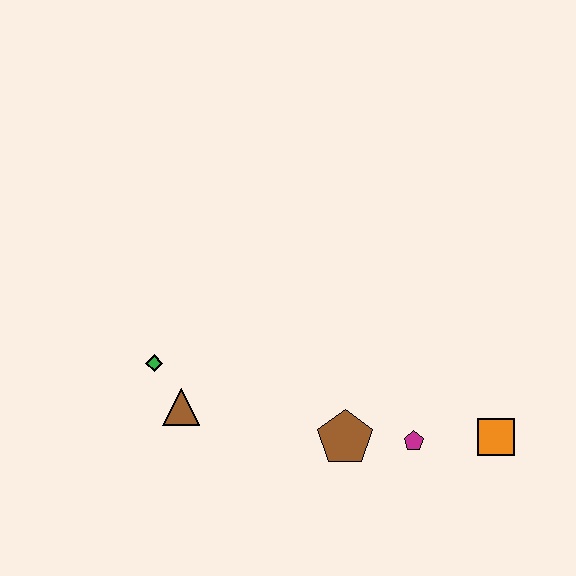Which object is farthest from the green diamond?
The orange square is farthest from the green diamond.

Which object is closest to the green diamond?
The brown triangle is closest to the green diamond.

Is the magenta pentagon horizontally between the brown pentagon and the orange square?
Yes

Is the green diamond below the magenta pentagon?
No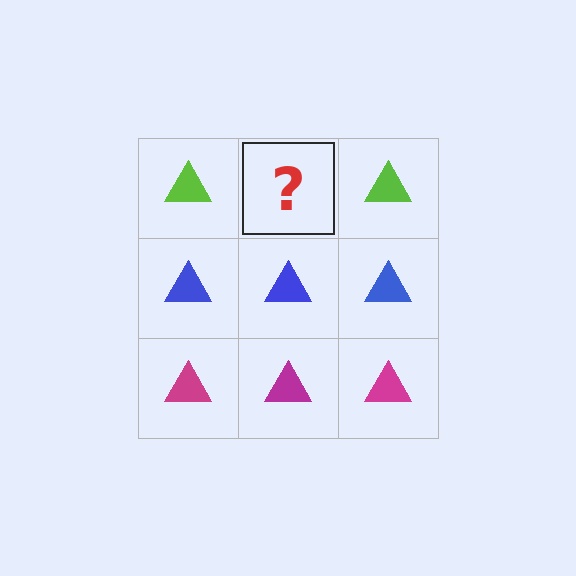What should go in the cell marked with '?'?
The missing cell should contain a lime triangle.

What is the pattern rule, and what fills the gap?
The rule is that each row has a consistent color. The gap should be filled with a lime triangle.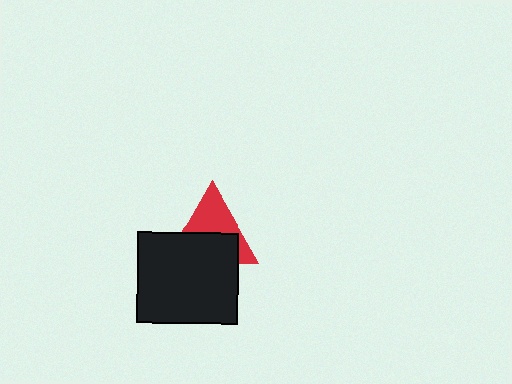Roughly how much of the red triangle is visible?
About half of it is visible (roughly 50%).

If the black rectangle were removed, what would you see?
You would see the complete red triangle.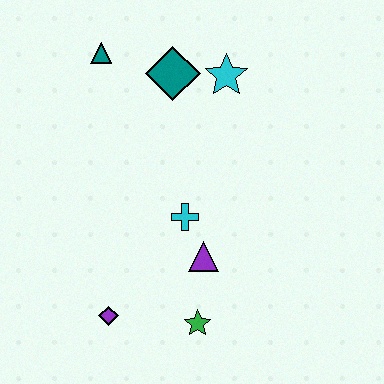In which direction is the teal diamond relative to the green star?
The teal diamond is above the green star.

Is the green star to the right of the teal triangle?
Yes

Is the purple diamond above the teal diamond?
No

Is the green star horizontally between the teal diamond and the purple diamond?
No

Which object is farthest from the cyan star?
The purple diamond is farthest from the cyan star.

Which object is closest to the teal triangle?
The teal diamond is closest to the teal triangle.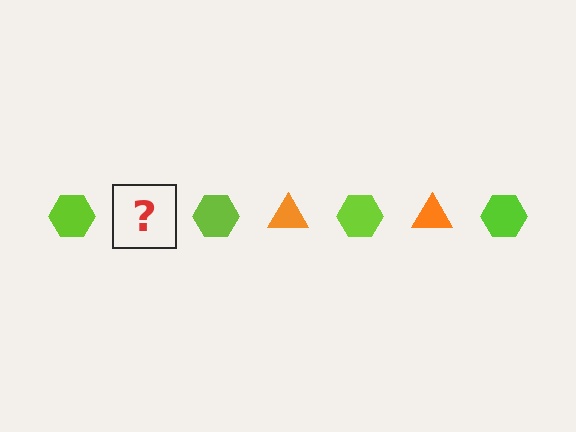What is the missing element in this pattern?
The missing element is an orange triangle.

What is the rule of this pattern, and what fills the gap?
The rule is that the pattern alternates between lime hexagon and orange triangle. The gap should be filled with an orange triangle.